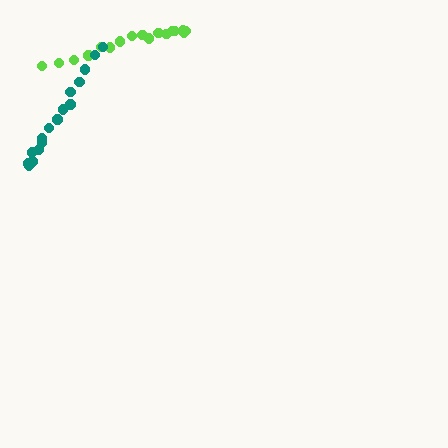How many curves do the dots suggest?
There are 2 distinct paths.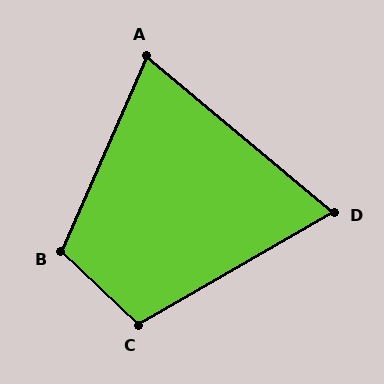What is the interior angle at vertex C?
Approximately 106 degrees (obtuse).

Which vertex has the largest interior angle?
B, at approximately 110 degrees.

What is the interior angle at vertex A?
Approximately 74 degrees (acute).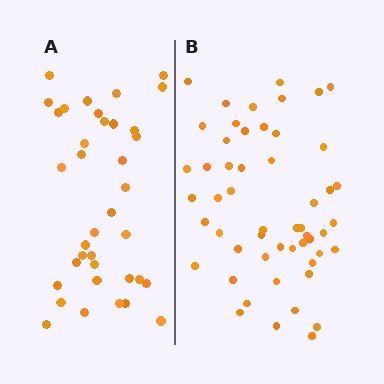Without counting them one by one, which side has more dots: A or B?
Region B (the right region) has more dots.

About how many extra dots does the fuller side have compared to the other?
Region B has approximately 15 more dots than region A.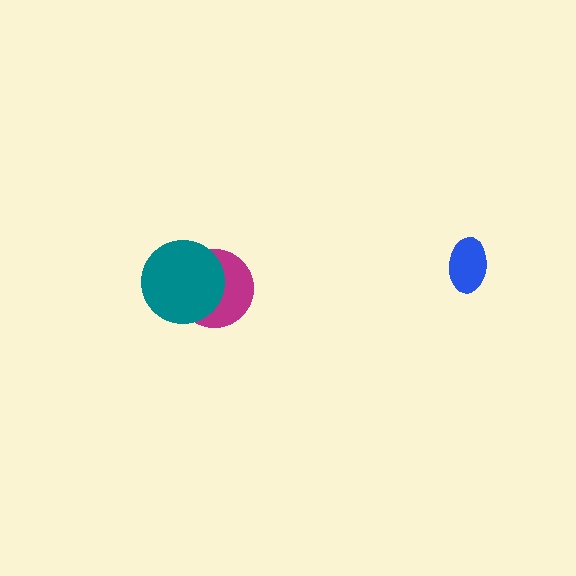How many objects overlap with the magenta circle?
1 object overlaps with the magenta circle.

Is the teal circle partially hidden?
No, no other shape covers it.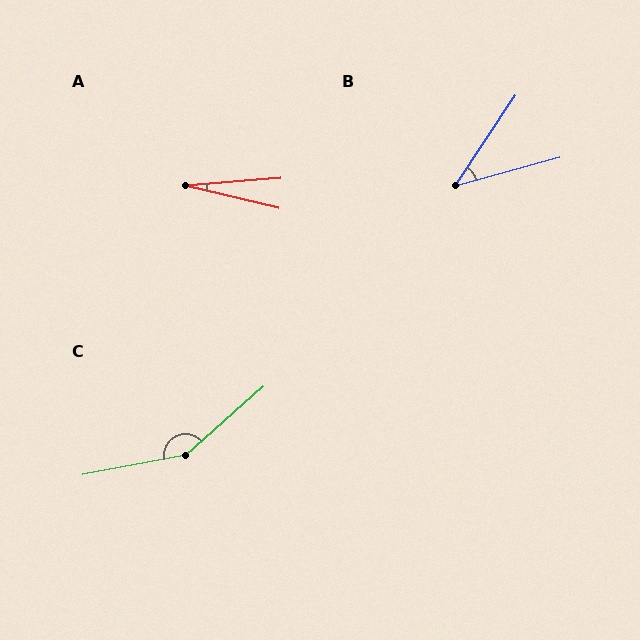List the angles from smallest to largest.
A (18°), B (41°), C (149°).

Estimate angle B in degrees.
Approximately 41 degrees.